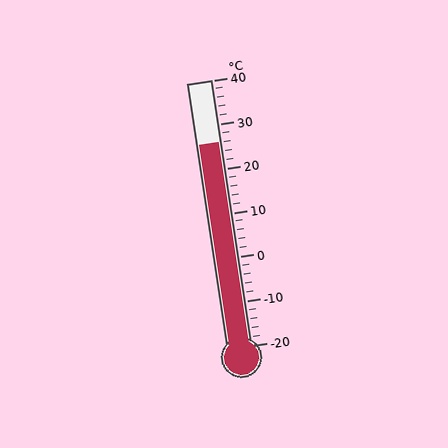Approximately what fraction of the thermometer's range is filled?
The thermometer is filled to approximately 75% of its range.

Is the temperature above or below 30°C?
The temperature is below 30°C.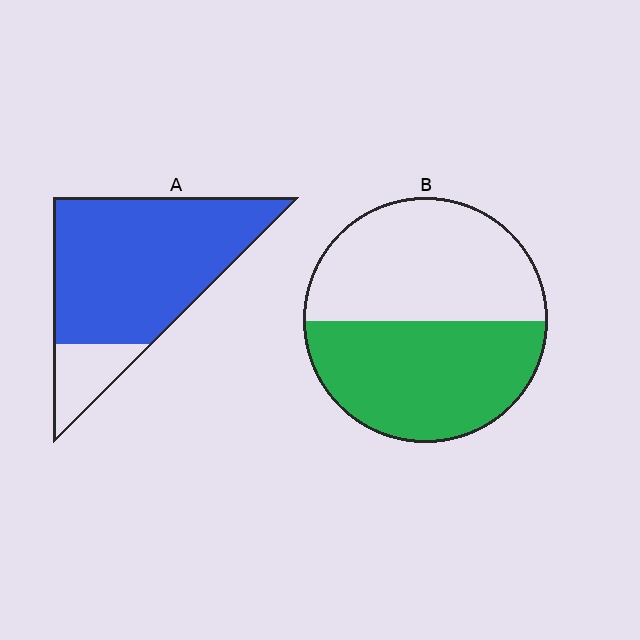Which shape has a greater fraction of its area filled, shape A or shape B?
Shape A.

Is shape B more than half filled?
Roughly half.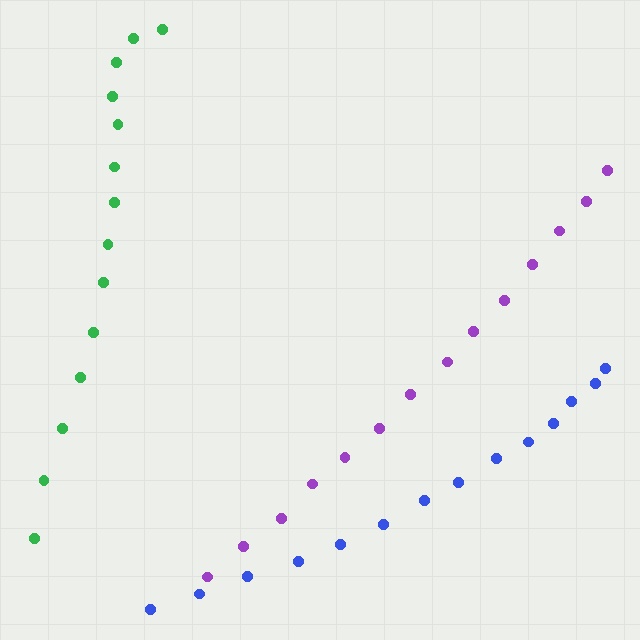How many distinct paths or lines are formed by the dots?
There are 3 distinct paths.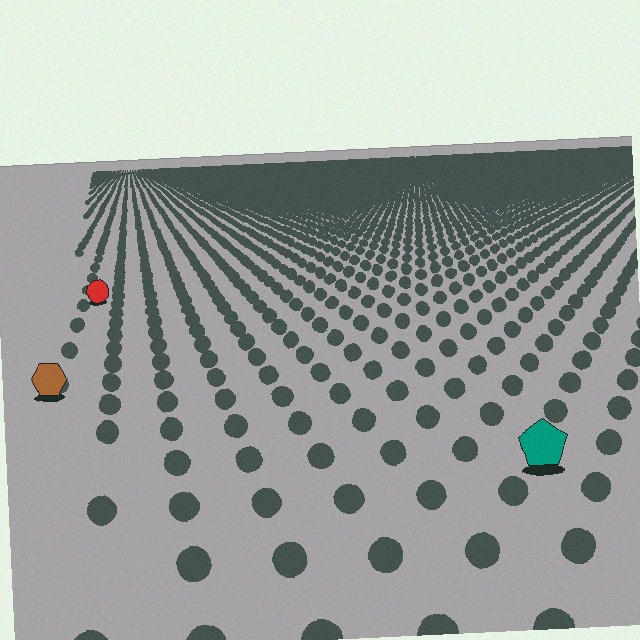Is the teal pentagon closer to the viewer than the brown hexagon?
Yes. The teal pentagon is closer — you can tell from the texture gradient: the ground texture is coarser near it.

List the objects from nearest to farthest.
From nearest to farthest: the teal pentagon, the brown hexagon, the red circle.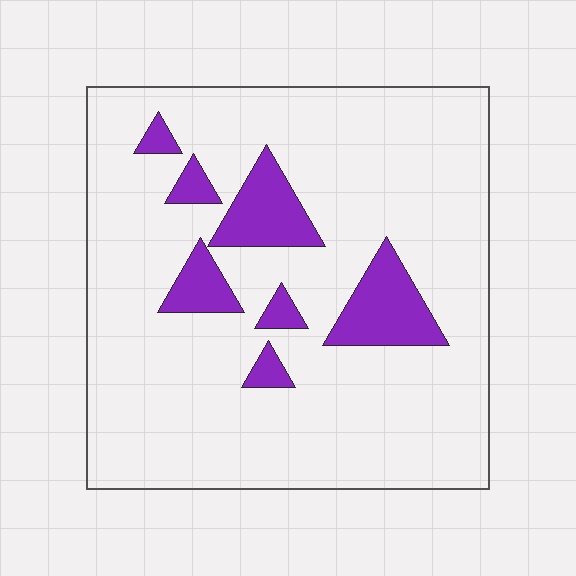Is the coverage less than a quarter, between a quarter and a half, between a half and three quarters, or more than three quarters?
Less than a quarter.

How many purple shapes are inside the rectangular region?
7.